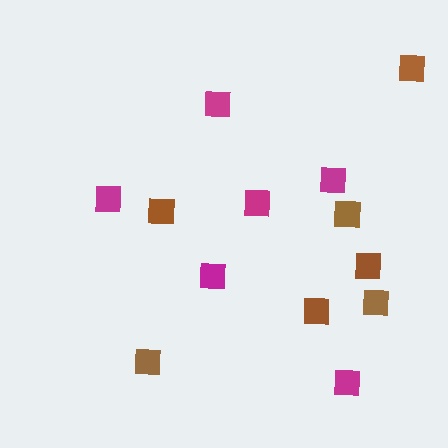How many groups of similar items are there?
There are 2 groups: one group of magenta squares (6) and one group of brown squares (7).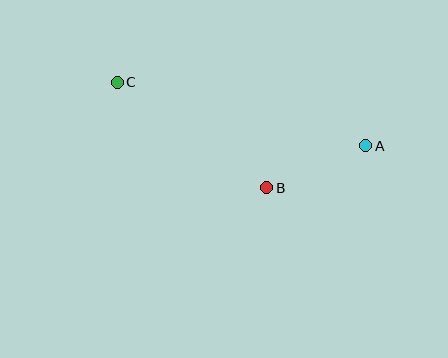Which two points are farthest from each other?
Points A and C are farthest from each other.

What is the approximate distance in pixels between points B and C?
The distance between B and C is approximately 183 pixels.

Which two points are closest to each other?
Points A and B are closest to each other.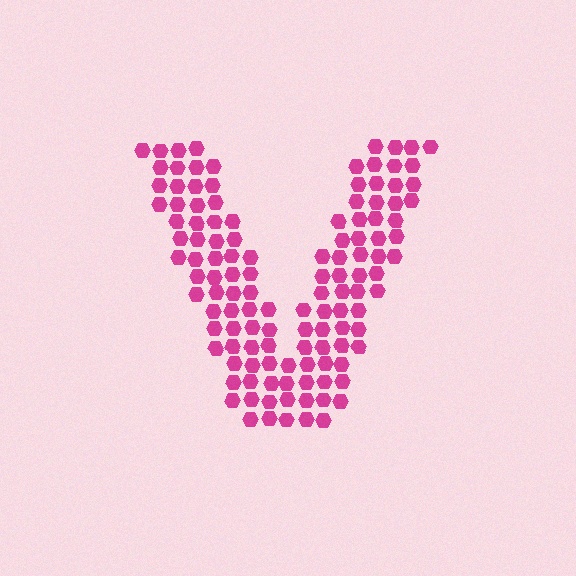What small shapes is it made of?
It is made of small hexagons.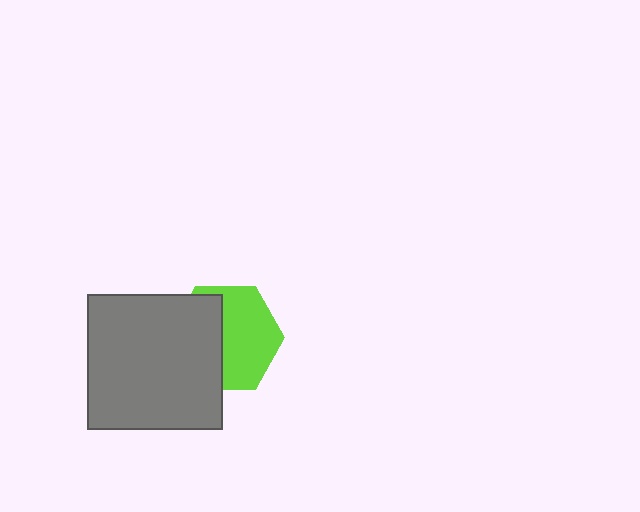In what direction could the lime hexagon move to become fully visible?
The lime hexagon could move right. That would shift it out from behind the gray square entirely.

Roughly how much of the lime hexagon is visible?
About half of it is visible (roughly 55%).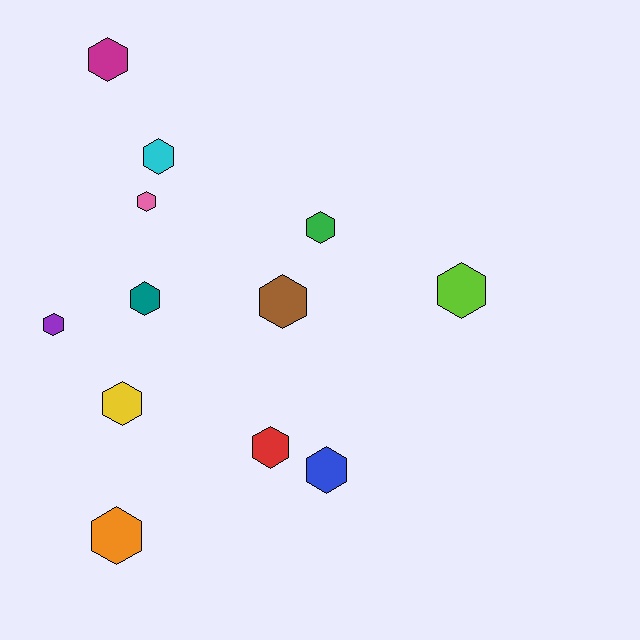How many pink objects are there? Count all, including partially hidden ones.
There is 1 pink object.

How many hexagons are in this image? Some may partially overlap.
There are 12 hexagons.